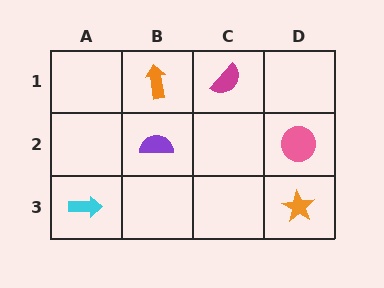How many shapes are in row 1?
2 shapes.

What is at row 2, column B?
A purple semicircle.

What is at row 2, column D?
A pink circle.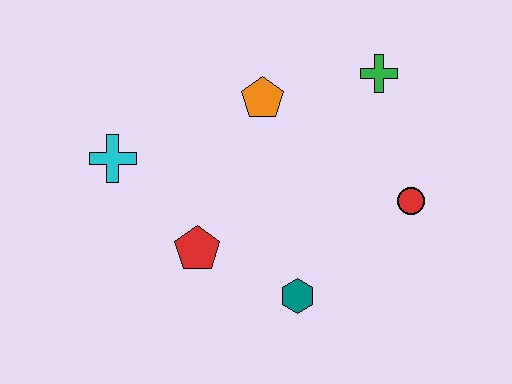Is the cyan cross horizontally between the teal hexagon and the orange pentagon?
No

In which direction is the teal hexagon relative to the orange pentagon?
The teal hexagon is below the orange pentagon.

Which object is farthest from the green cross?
The cyan cross is farthest from the green cross.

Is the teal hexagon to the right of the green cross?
No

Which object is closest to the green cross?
The orange pentagon is closest to the green cross.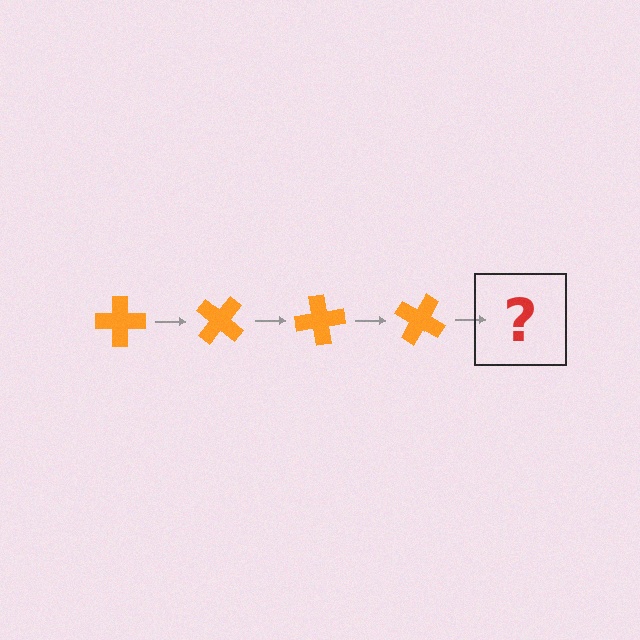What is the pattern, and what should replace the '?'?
The pattern is that the cross rotates 40 degrees each step. The '?' should be an orange cross rotated 160 degrees.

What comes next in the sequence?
The next element should be an orange cross rotated 160 degrees.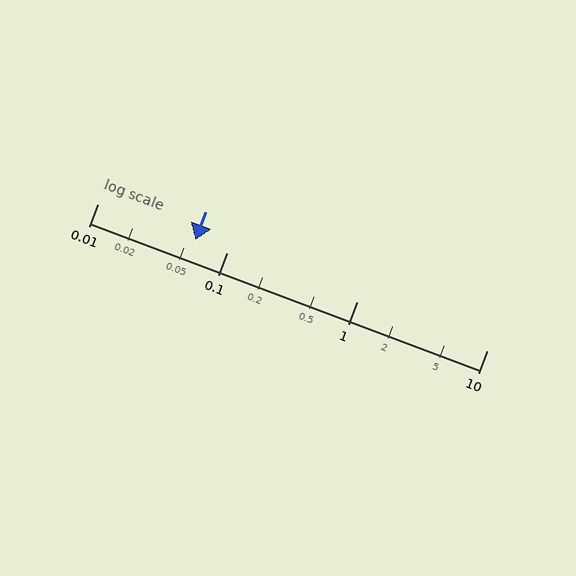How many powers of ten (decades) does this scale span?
The scale spans 3 decades, from 0.01 to 10.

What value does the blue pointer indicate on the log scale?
The pointer indicates approximately 0.057.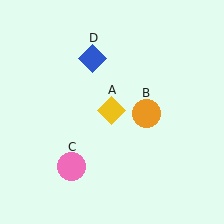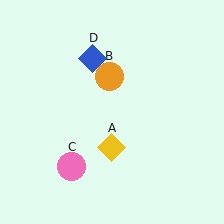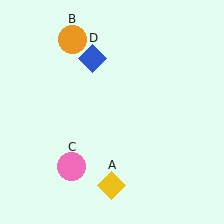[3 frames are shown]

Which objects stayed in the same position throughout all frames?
Pink circle (object C) and blue diamond (object D) remained stationary.